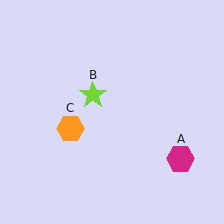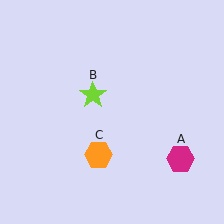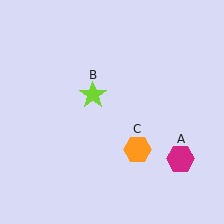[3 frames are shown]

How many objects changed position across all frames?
1 object changed position: orange hexagon (object C).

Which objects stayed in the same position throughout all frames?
Magenta hexagon (object A) and lime star (object B) remained stationary.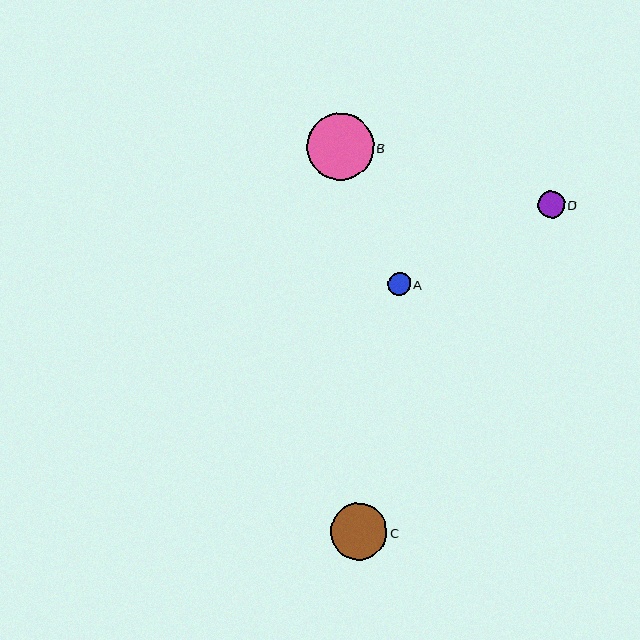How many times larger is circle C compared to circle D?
Circle C is approximately 2.1 times the size of circle D.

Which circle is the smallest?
Circle A is the smallest with a size of approximately 23 pixels.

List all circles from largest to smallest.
From largest to smallest: B, C, D, A.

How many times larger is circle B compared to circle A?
Circle B is approximately 2.9 times the size of circle A.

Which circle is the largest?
Circle B is the largest with a size of approximately 67 pixels.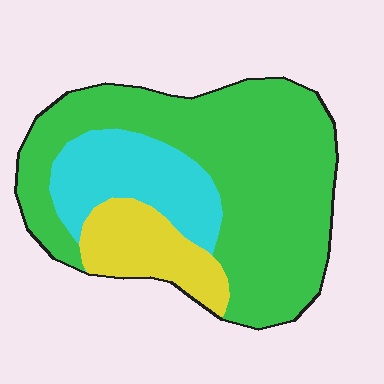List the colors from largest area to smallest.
From largest to smallest: green, cyan, yellow.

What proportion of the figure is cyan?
Cyan covers 21% of the figure.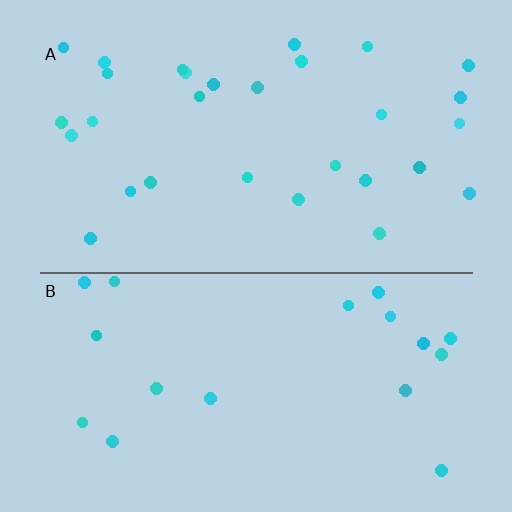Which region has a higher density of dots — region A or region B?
A (the top).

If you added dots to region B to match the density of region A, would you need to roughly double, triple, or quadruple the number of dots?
Approximately double.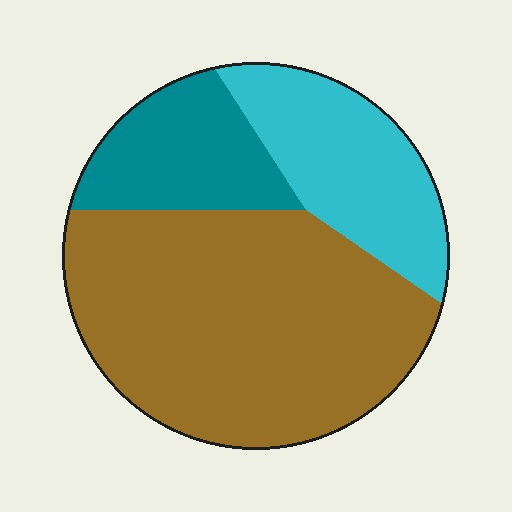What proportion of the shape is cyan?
Cyan covers about 25% of the shape.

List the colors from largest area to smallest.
From largest to smallest: brown, cyan, teal.